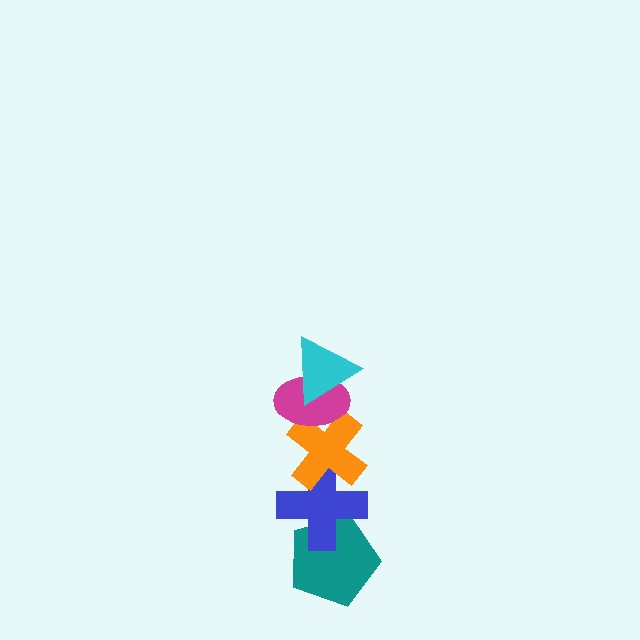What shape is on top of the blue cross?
The orange cross is on top of the blue cross.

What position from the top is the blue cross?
The blue cross is 4th from the top.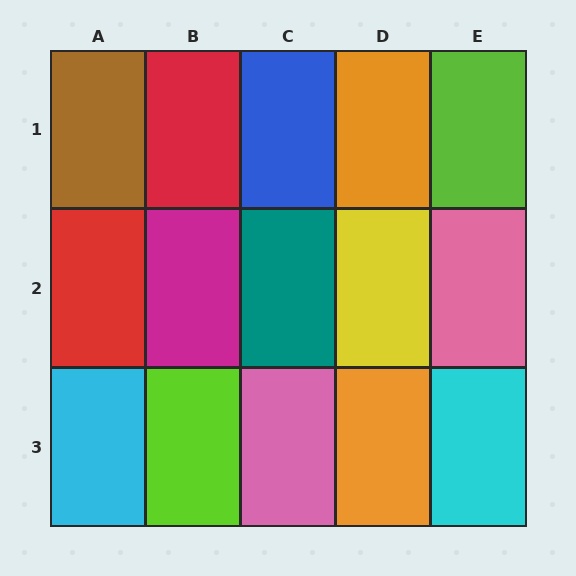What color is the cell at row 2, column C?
Teal.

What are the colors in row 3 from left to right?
Cyan, lime, pink, orange, cyan.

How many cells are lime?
2 cells are lime.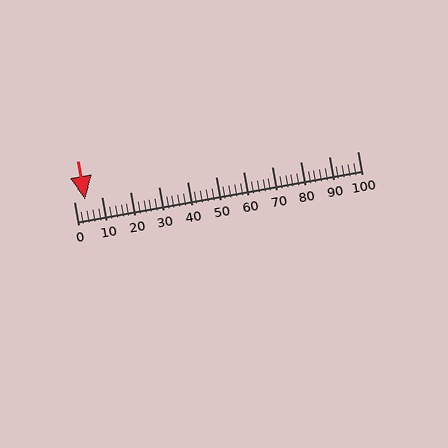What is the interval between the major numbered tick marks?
The major tick marks are spaced 10 units apart.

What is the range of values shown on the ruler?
The ruler shows values from 0 to 100.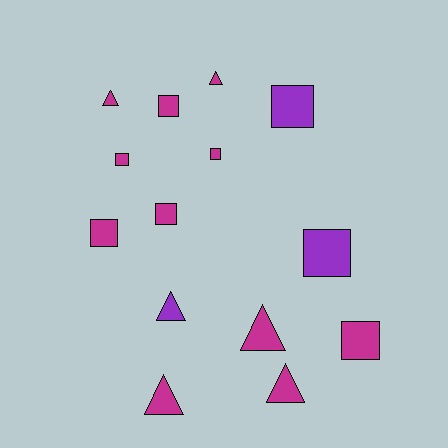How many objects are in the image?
There are 14 objects.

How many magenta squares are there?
There are 6 magenta squares.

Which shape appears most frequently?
Square, with 8 objects.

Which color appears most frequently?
Magenta, with 11 objects.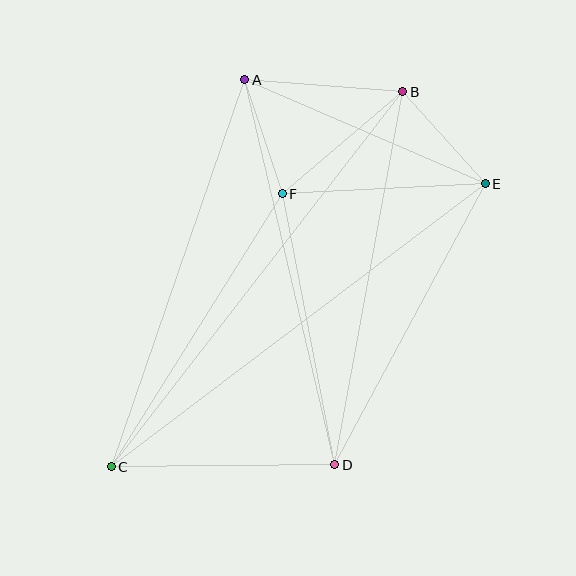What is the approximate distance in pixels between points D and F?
The distance between D and F is approximately 276 pixels.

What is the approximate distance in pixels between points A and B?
The distance between A and B is approximately 158 pixels.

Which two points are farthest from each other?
Points B and C are farthest from each other.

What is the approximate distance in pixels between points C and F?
The distance between C and F is approximately 322 pixels.